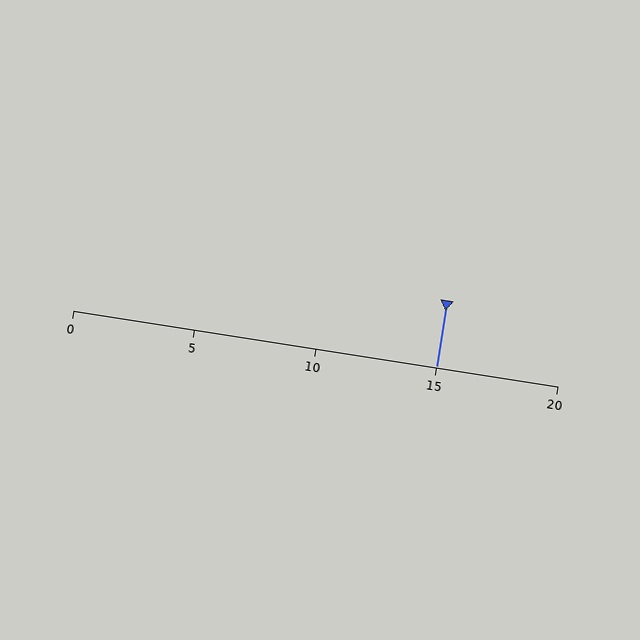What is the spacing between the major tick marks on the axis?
The major ticks are spaced 5 apart.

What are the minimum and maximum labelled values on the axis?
The axis runs from 0 to 20.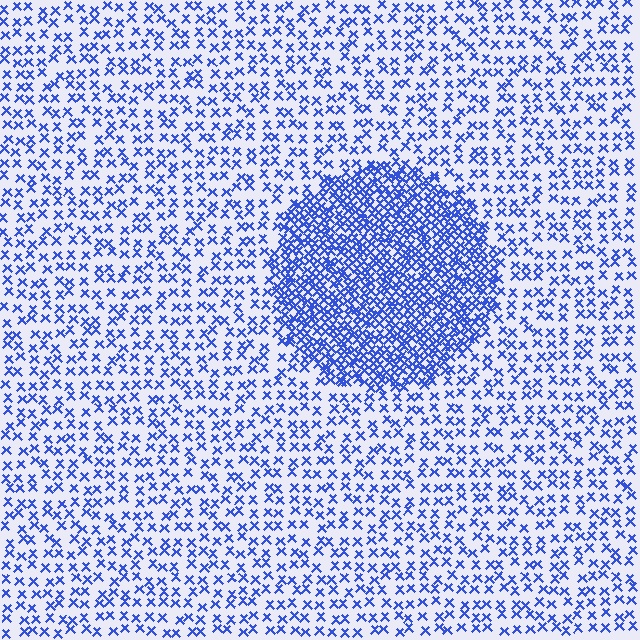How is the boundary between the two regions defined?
The boundary is defined by a change in element density (approximately 2.6x ratio). All elements are the same color, size, and shape.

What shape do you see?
I see a circle.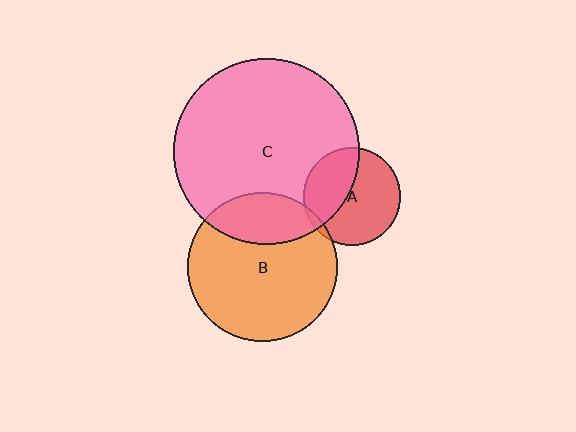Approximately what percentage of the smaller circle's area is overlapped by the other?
Approximately 5%.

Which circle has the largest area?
Circle C (pink).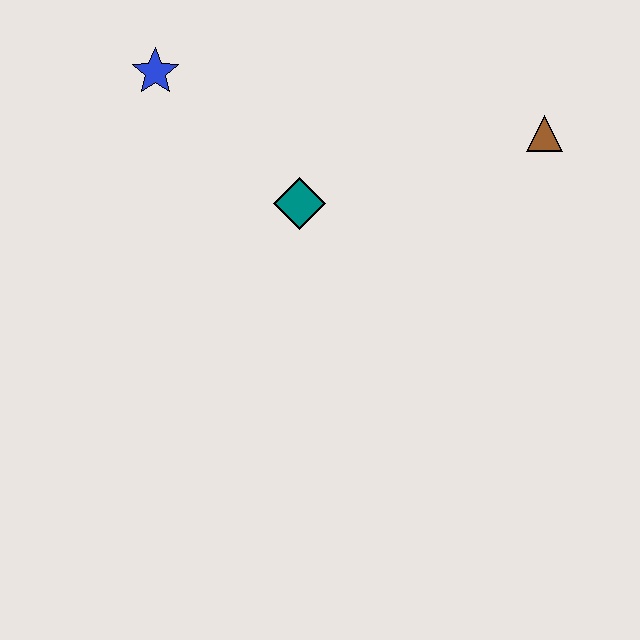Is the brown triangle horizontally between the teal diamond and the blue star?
No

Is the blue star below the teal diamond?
No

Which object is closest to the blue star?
The teal diamond is closest to the blue star.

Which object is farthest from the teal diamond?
The brown triangle is farthest from the teal diamond.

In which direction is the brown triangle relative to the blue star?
The brown triangle is to the right of the blue star.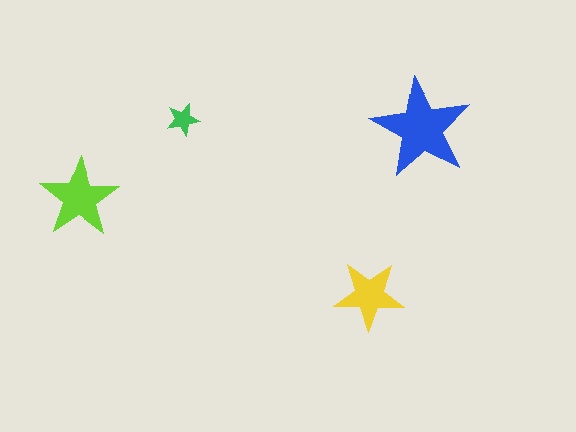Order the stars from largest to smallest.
the blue one, the lime one, the yellow one, the green one.